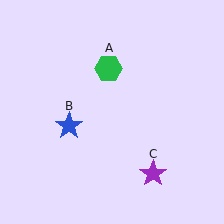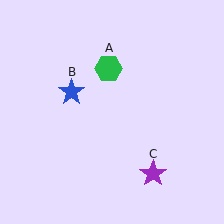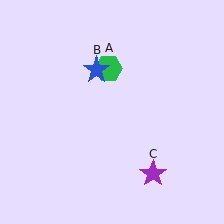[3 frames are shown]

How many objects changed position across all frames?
1 object changed position: blue star (object B).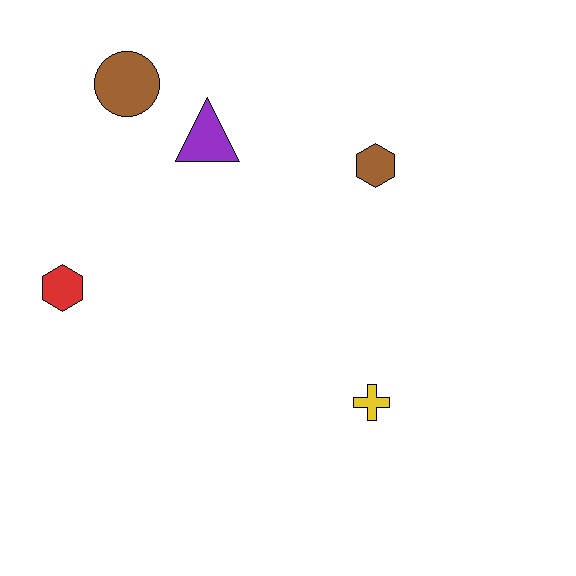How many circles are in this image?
There is 1 circle.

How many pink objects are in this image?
There are no pink objects.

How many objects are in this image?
There are 5 objects.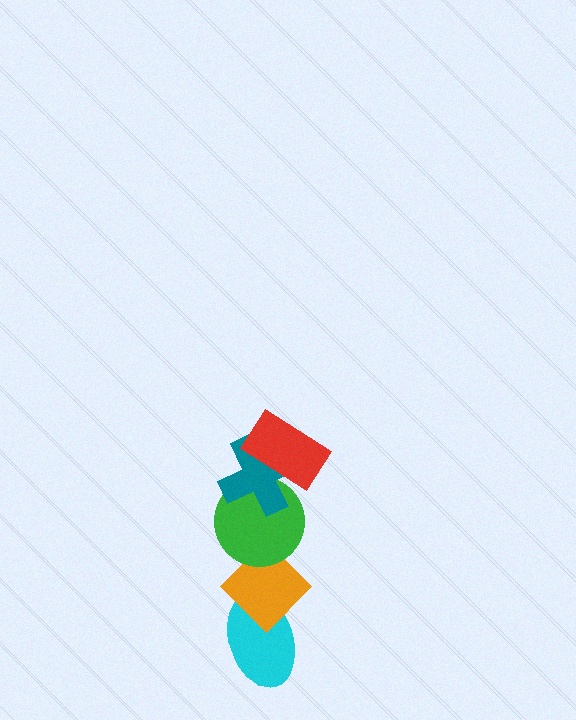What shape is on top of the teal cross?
The red rectangle is on top of the teal cross.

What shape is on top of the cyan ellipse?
The orange diamond is on top of the cyan ellipse.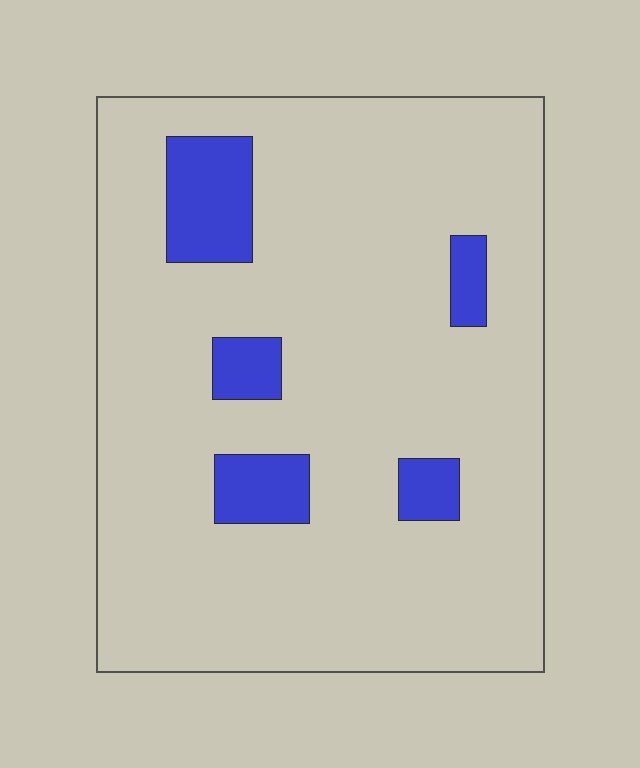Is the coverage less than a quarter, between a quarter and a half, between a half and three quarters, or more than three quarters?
Less than a quarter.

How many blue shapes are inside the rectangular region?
5.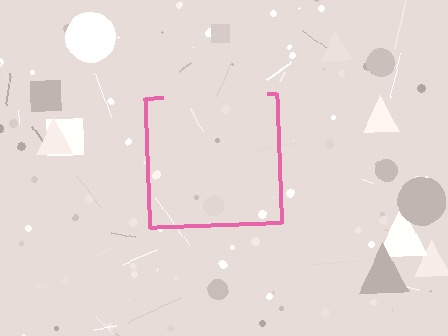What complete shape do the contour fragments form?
The contour fragments form a square.